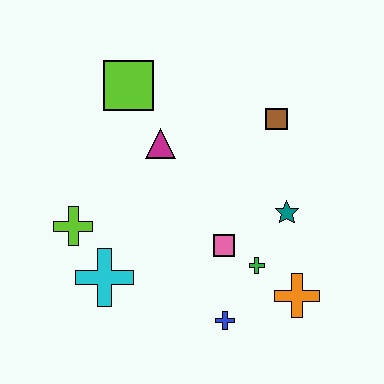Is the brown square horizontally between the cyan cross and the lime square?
No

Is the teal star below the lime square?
Yes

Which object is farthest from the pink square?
The lime square is farthest from the pink square.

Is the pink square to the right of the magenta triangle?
Yes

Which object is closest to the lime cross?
The cyan cross is closest to the lime cross.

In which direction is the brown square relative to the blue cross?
The brown square is above the blue cross.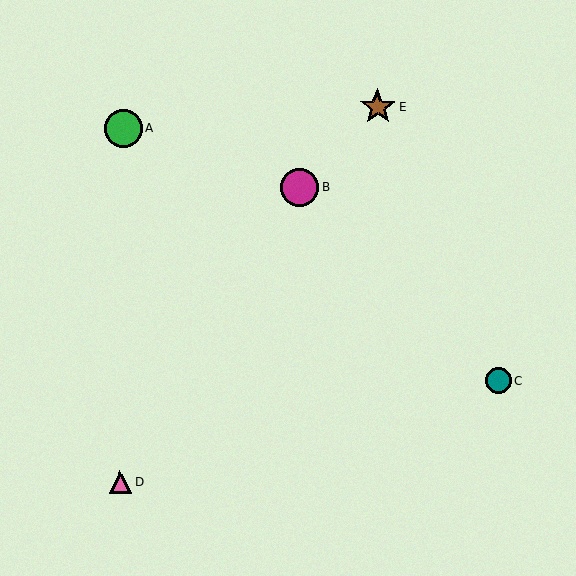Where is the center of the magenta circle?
The center of the magenta circle is at (300, 187).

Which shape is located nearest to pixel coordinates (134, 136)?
The green circle (labeled A) at (123, 129) is nearest to that location.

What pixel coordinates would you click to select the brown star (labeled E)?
Click at (378, 107) to select the brown star E.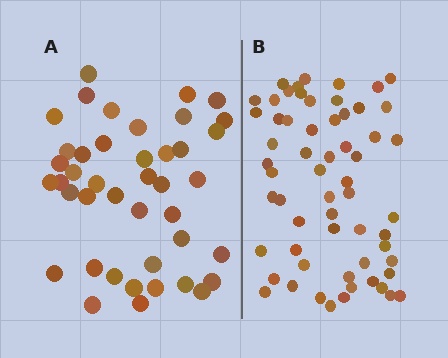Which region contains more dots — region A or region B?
Region B (the right region) has more dots.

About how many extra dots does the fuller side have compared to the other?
Region B has approximately 20 more dots than region A.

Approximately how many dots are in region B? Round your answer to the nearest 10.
About 60 dots.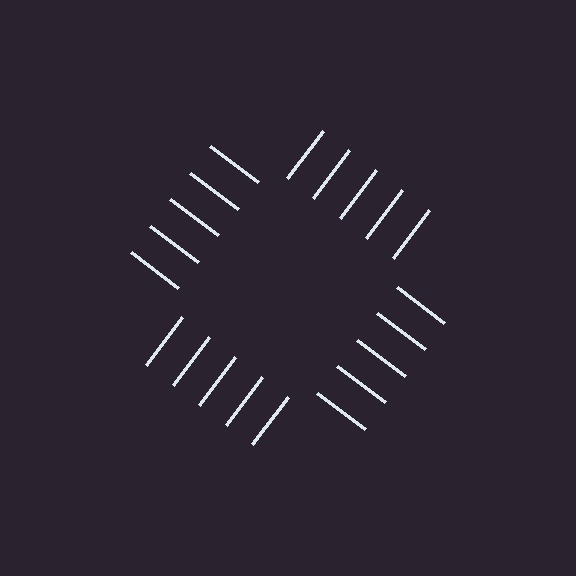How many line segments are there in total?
20 — 5 along each of the 4 edges.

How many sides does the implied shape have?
4 sides — the line-ends trace a square.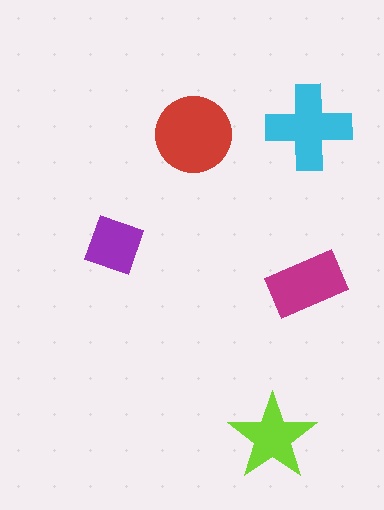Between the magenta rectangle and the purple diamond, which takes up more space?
The magenta rectangle.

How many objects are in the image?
There are 5 objects in the image.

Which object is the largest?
The red circle.